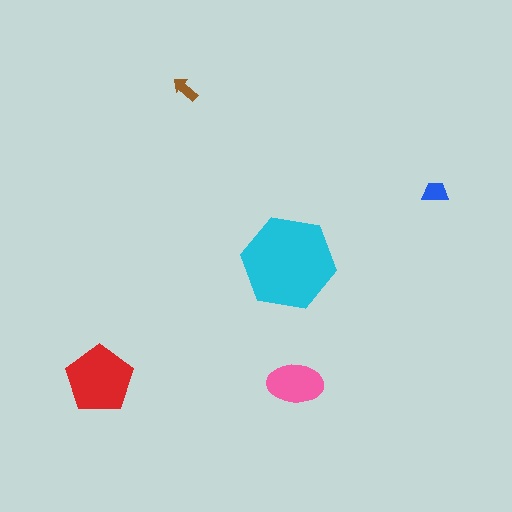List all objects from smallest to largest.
The brown arrow, the blue trapezoid, the pink ellipse, the red pentagon, the cyan hexagon.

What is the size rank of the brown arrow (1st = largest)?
5th.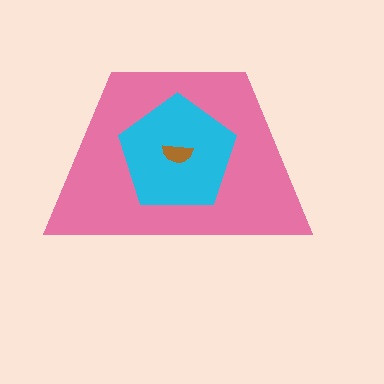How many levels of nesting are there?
3.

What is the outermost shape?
The pink trapezoid.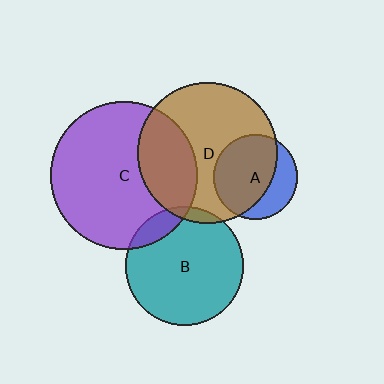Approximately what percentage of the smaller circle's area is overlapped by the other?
Approximately 70%.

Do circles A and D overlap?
Yes.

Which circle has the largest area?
Circle C (purple).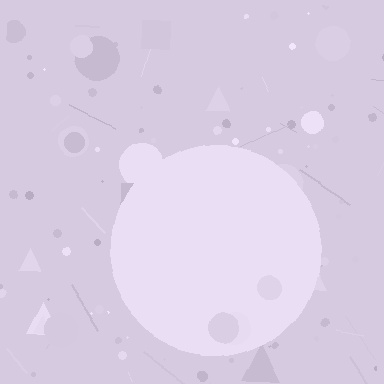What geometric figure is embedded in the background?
A circle is embedded in the background.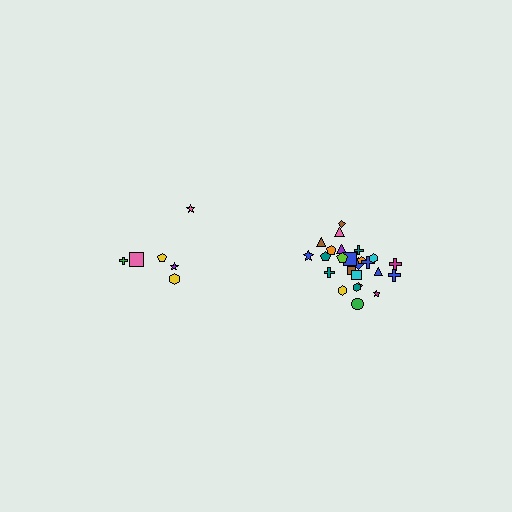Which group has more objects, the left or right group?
The right group.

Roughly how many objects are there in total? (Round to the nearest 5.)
Roughly 30 objects in total.